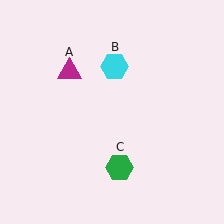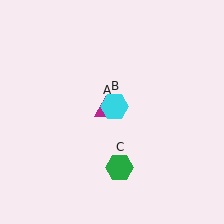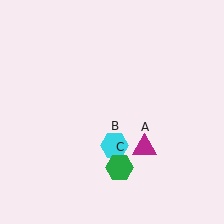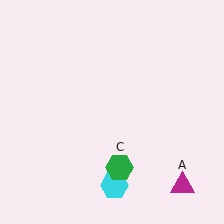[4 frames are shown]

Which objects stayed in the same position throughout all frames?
Green hexagon (object C) remained stationary.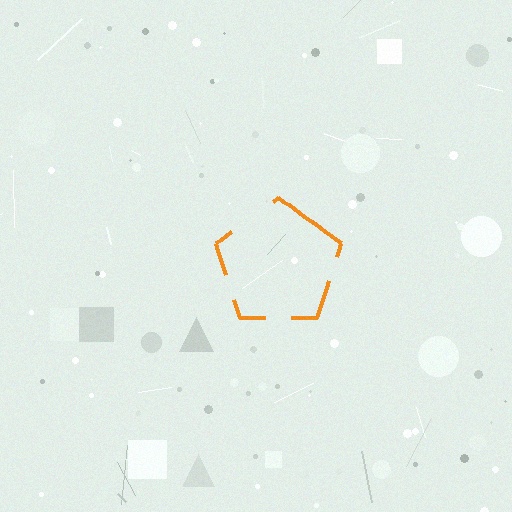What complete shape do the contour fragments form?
The contour fragments form a pentagon.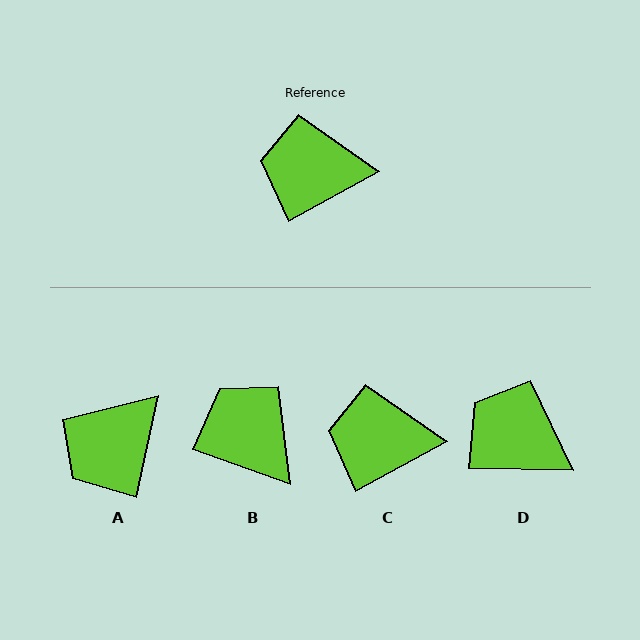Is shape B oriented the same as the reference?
No, it is off by about 48 degrees.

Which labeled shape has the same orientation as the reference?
C.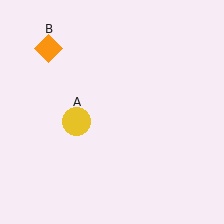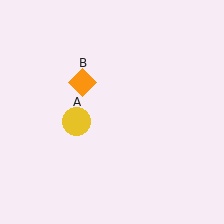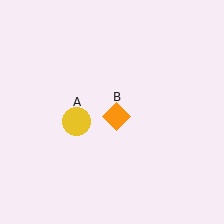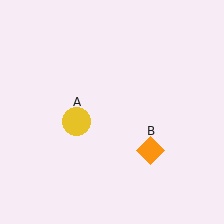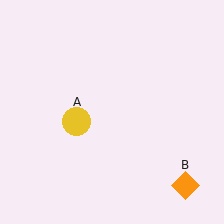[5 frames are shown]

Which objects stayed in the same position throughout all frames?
Yellow circle (object A) remained stationary.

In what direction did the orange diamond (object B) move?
The orange diamond (object B) moved down and to the right.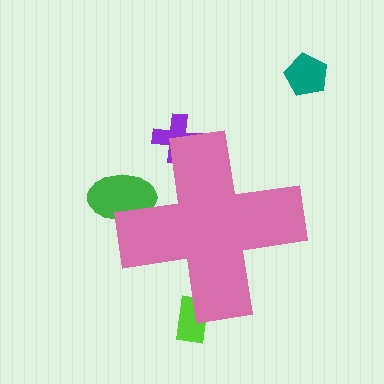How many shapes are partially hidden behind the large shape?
3 shapes are partially hidden.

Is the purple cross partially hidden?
Yes, the purple cross is partially hidden behind the pink cross.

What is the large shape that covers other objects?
A pink cross.